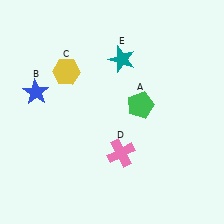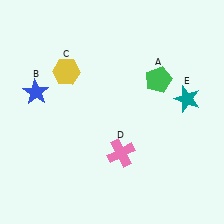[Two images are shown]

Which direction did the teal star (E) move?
The teal star (E) moved right.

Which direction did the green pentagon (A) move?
The green pentagon (A) moved up.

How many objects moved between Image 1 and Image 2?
2 objects moved between the two images.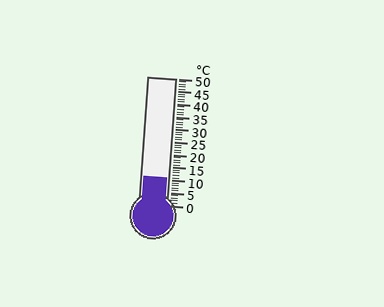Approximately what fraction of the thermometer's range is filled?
The thermometer is filled to approximately 20% of its range.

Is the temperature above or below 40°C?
The temperature is below 40°C.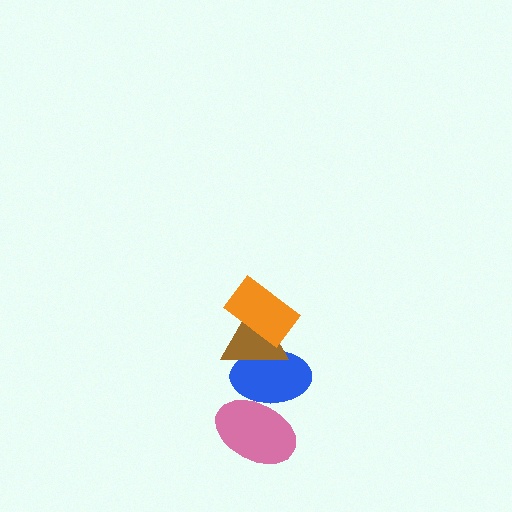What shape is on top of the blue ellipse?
The brown triangle is on top of the blue ellipse.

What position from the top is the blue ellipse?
The blue ellipse is 3rd from the top.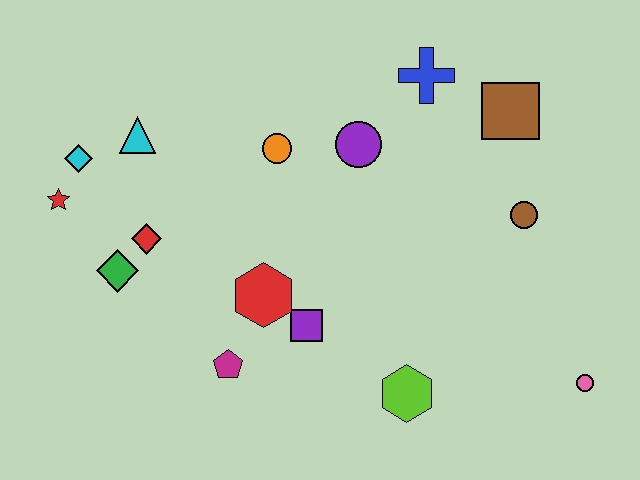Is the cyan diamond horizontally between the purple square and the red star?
Yes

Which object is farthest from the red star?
The pink circle is farthest from the red star.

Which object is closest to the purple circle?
The orange circle is closest to the purple circle.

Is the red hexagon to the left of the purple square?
Yes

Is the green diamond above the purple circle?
No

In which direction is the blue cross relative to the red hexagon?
The blue cross is above the red hexagon.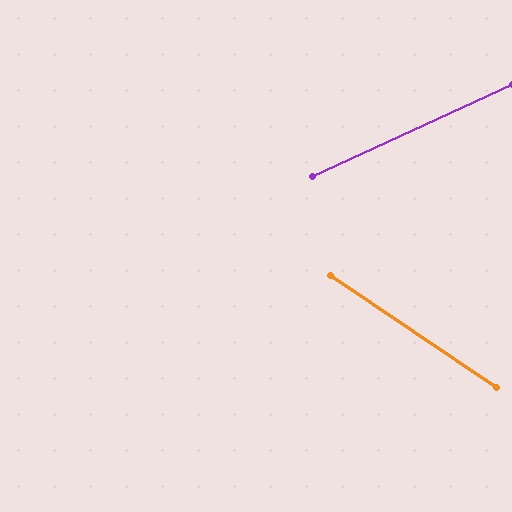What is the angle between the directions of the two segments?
Approximately 59 degrees.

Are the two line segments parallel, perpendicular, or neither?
Neither parallel nor perpendicular — they differ by about 59°.